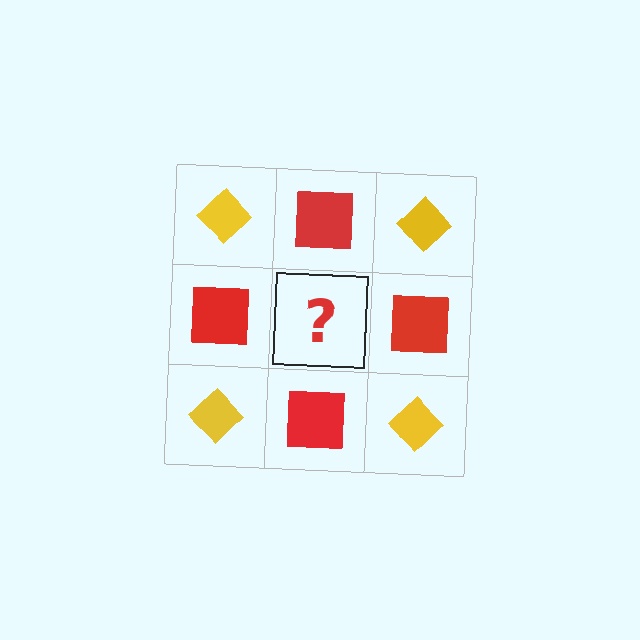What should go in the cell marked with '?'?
The missing cell should contain a yellow diamond.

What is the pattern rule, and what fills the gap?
The rule is that it alternates yellow diamond and red square in a checkerboard pattern. The gap should be filled with a yellow diamond.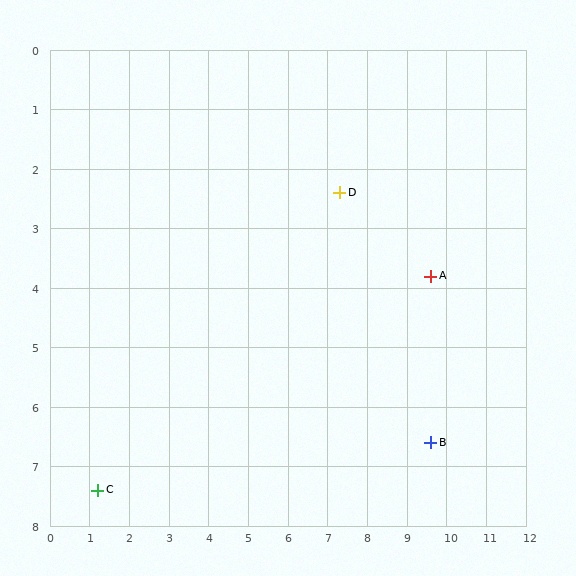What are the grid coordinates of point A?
Point A is at approximately (9.6, 3.8).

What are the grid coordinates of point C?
Point C is at approximately (1.2, 7.4).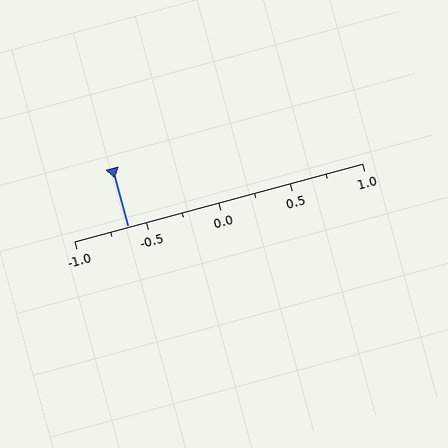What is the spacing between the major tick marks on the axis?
The major ticks are spaced 0.5 apart.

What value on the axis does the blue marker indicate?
The marker indicates approximately -0.62.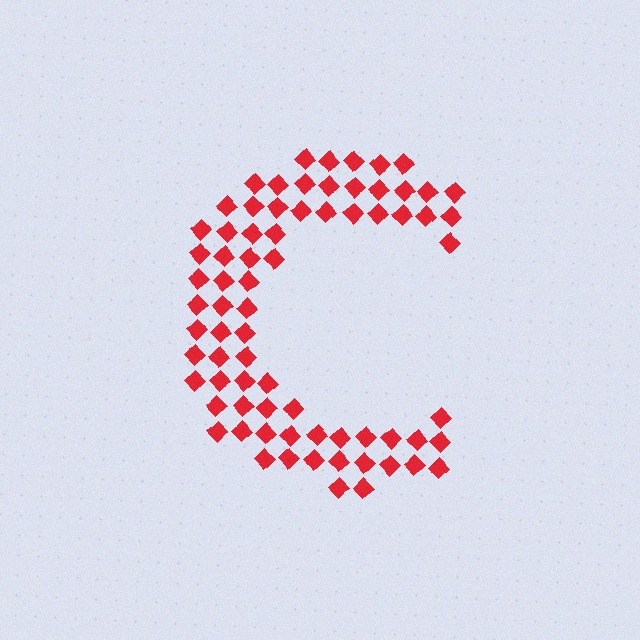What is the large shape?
The large shape is the letter C.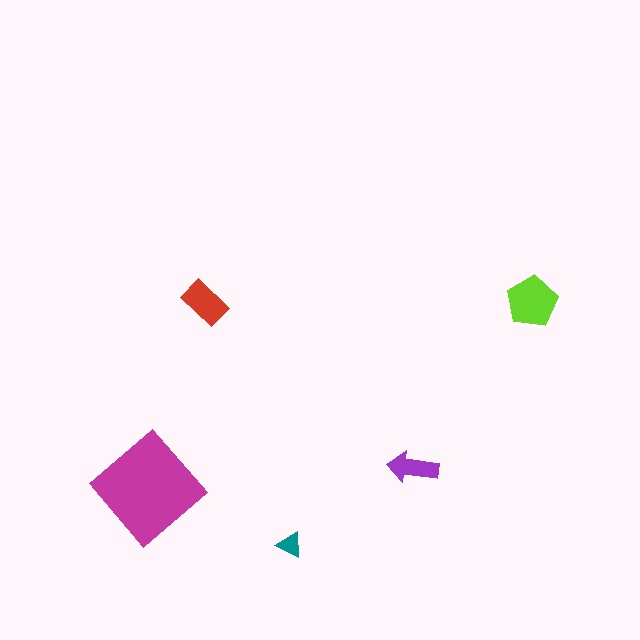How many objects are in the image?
There are 5 objects in the image.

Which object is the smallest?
The teal triangle.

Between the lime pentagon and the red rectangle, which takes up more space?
The lime pentagon.